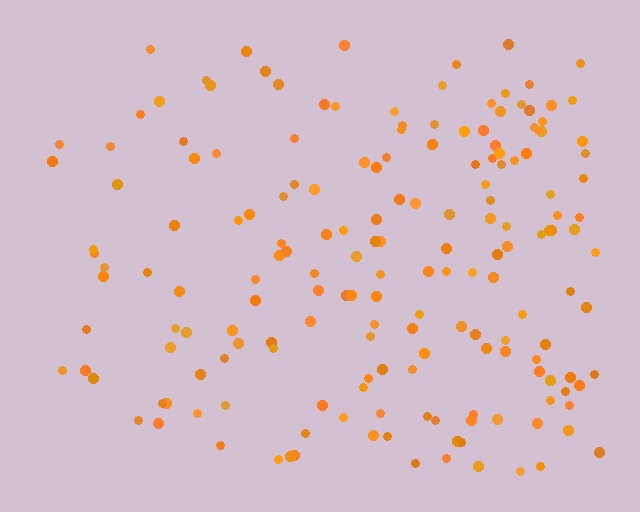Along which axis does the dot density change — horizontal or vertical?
Horizontal.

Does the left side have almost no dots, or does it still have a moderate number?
Still a moderate number, just noticeably fewer than the right.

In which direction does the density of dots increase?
From left to right, with the right side densest.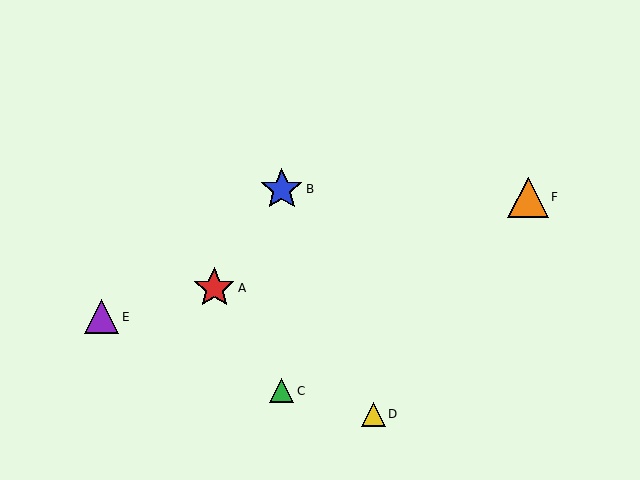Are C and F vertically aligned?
No, C is at x≈282 and F is at x≈528.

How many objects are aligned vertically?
2 objects (B, C) are aligned vertically.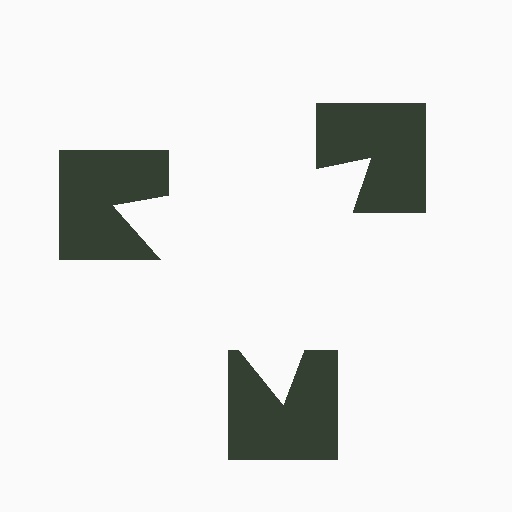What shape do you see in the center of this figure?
An illusory triangle — its edges are inferred from the aligned wedge cuts in the notched squares, not physically drawn.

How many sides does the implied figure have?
3 sides.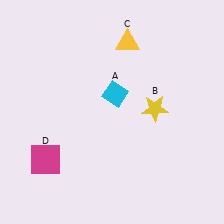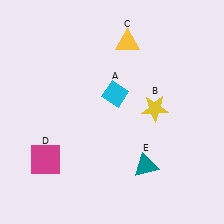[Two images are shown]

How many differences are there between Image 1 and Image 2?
There is 1 difference between the two images.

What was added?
A teal triangle (E) was added in Image 2.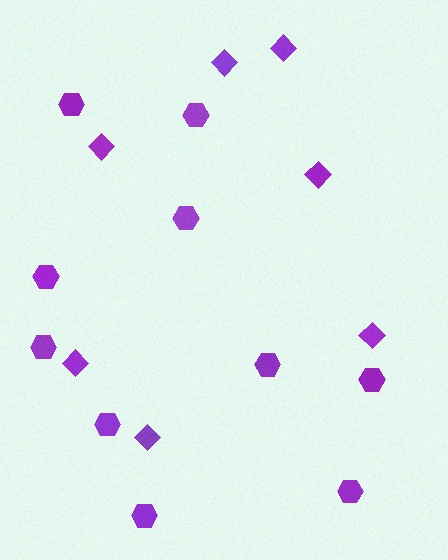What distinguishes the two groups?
There are 2 groups: one group of hexagons (10) and one group of diamonds (7).